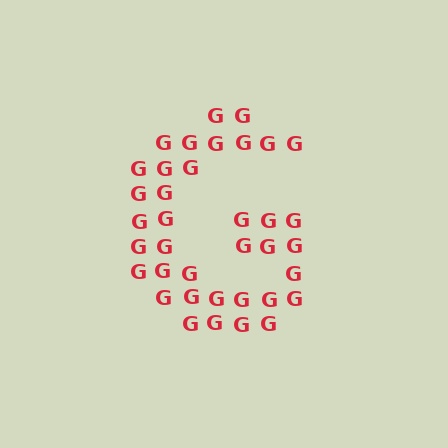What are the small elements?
The small elements are letter G's.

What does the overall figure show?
The overall figure shows the letter G.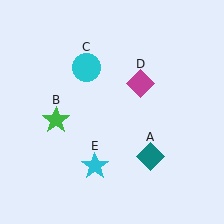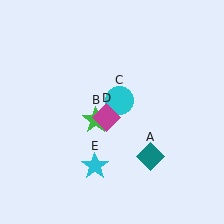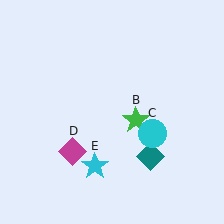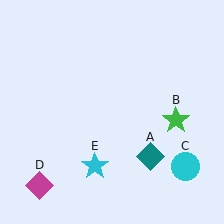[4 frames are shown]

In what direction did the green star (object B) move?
The green star (object B) moved right.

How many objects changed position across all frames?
3 objects changed position: green star (object B), cyan circle (object C), magenta diamond (object D).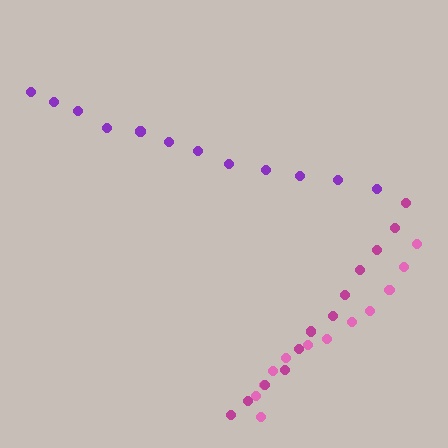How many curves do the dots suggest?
There are 3 distinct paths.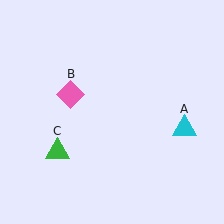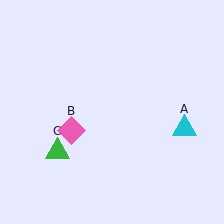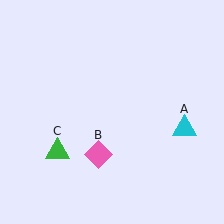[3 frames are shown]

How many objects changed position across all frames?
1 object changed position: pink diamond (object B).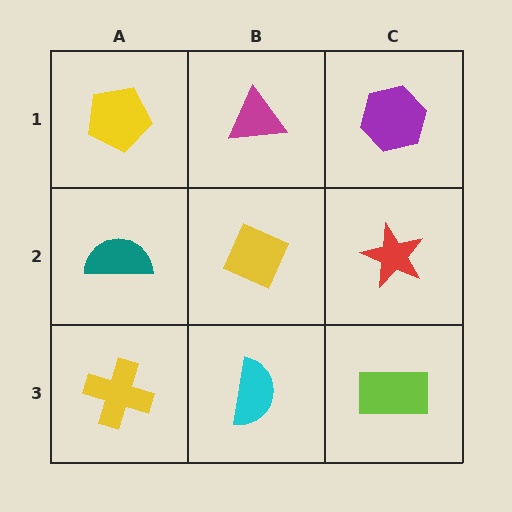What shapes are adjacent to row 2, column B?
A magenta triangle (row 1, column B), a cyan semicircle (row 3, column B), a teal semicircle (row 2, column A), a red star (row 2, column C).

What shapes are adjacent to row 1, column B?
A yellow diamond (row 2, column B), a yellow pentagon (row 1, column A), a purple hexagon (row 1, column C).